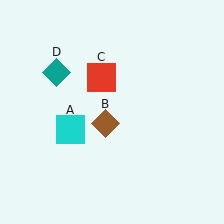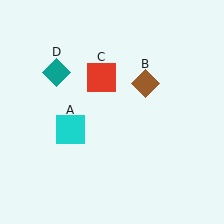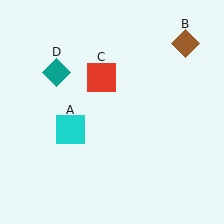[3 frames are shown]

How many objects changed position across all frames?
1 object changed position: brown diamond (object B).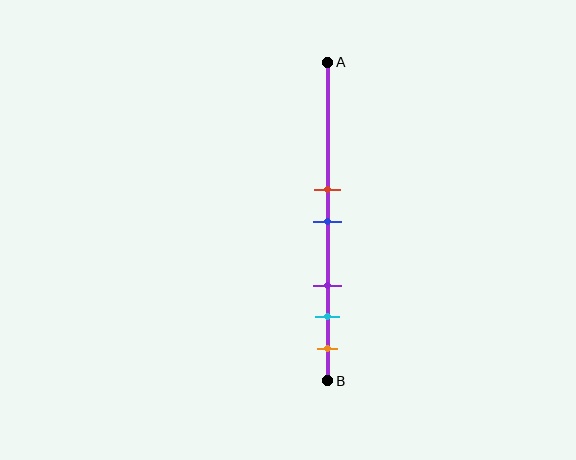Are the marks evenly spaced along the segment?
No, the marks are not evenly spaced.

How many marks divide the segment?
There are 5 marks dividing the segment.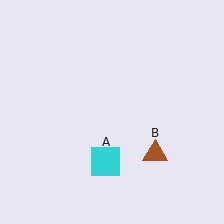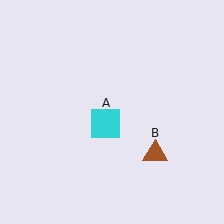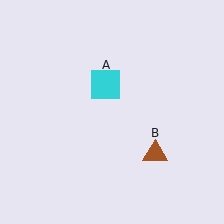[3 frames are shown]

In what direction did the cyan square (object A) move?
The cyan square (object A) moved up.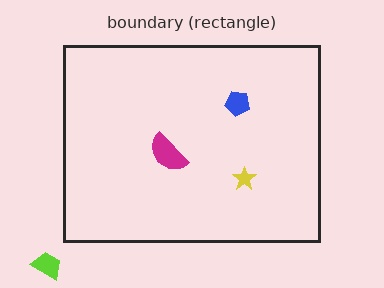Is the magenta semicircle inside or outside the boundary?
Inside.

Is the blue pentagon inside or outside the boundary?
Inside.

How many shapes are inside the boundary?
3 inside, 1 outside.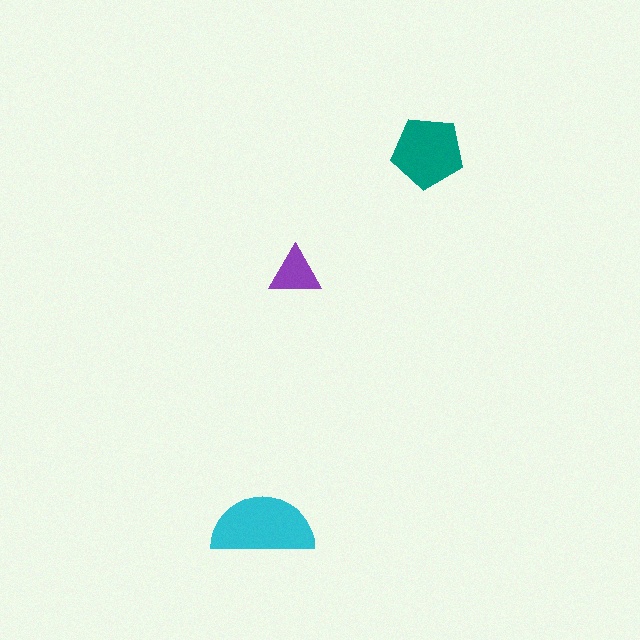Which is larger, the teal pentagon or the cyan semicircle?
The cyan semicircle.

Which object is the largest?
The cyan semicircle.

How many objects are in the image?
There are 3 objects in the image.